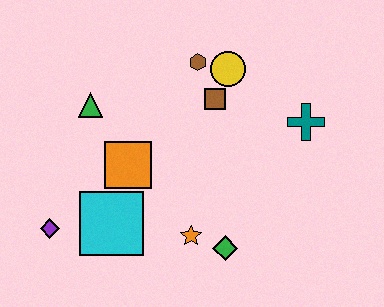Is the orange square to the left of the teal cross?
Yes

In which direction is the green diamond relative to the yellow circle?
The green diamond is below the yellow circle.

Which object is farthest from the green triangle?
The teal cross is farthest from the green triangle.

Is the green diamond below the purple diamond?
Yes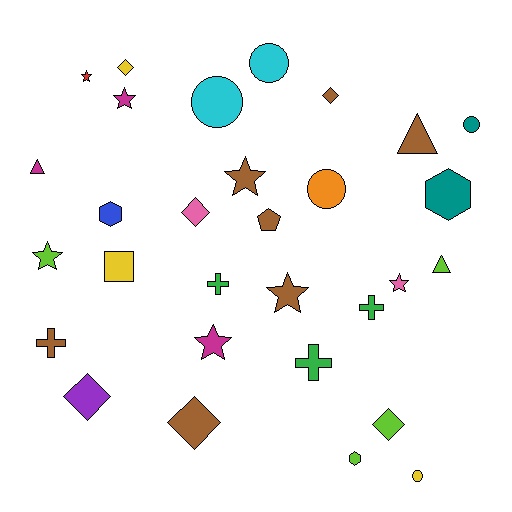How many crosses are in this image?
There are 4 crosses.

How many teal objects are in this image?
There are 2 teal objects.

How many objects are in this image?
There are 30 objects.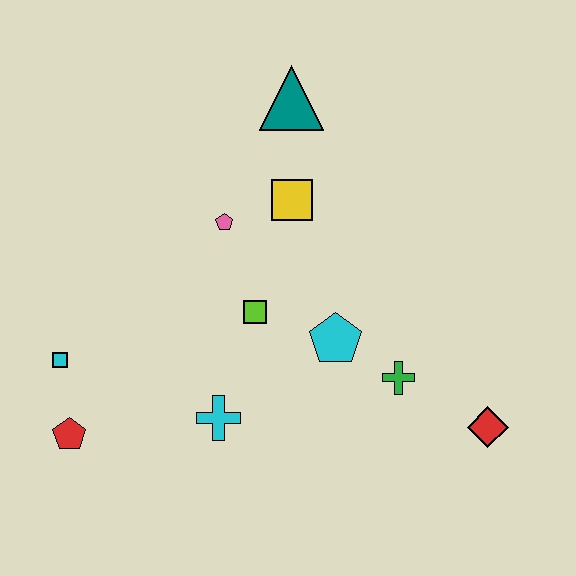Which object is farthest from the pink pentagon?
The red diamond is farthest from the pink pentagon.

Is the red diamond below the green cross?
Yes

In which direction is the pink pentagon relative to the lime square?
The pink pentagon is above the lime square.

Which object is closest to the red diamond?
The green cross is closest to the red diamond.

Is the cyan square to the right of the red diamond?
No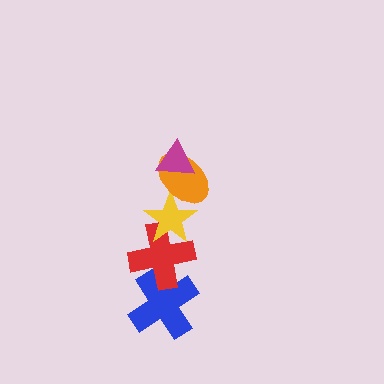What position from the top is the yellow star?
The yellow star is 3rd from the top.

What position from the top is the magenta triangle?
The magenta triangle is 1st from the top.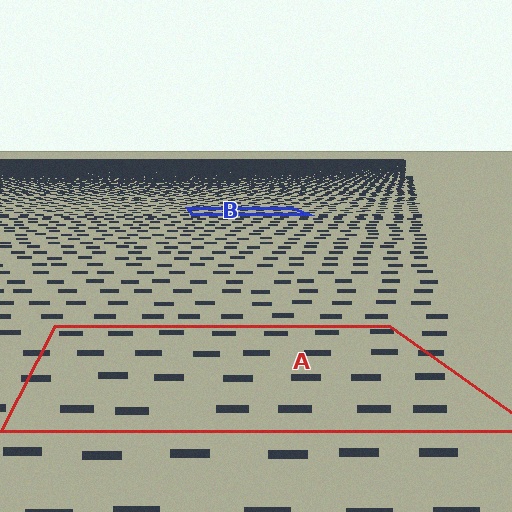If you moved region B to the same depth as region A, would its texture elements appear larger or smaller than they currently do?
They would appear larger. At a closer depth, the same texture elements are projected at a bigger on-screen size.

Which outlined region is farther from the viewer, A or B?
Region B is farther from the viewer — the texture elements inside it appear smaller and more densely packed.